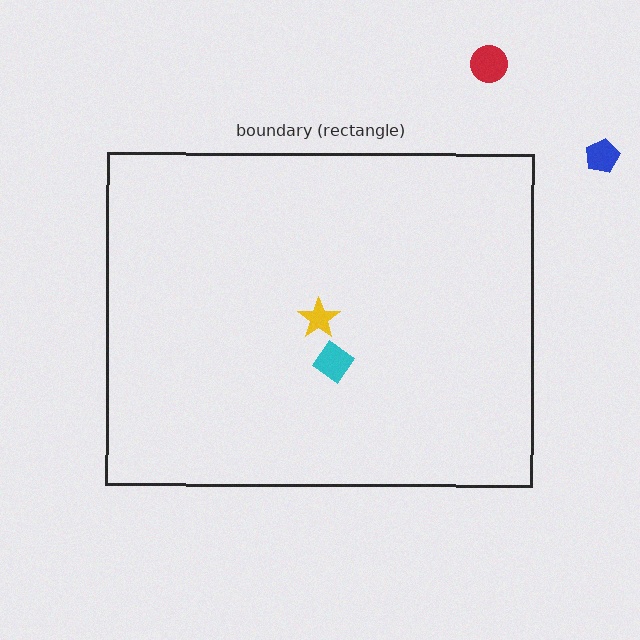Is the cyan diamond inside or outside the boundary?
Inside.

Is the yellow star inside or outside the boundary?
Inside.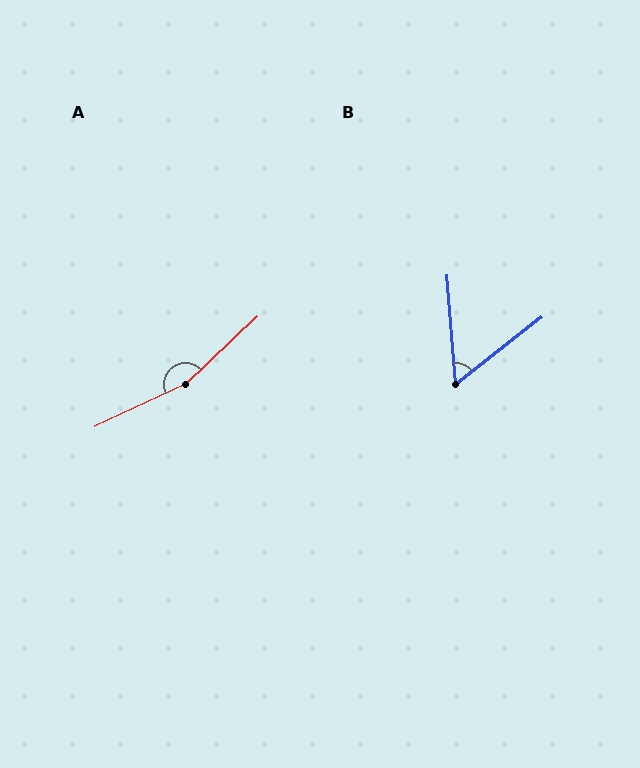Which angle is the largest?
A, at approximately 162 degrees.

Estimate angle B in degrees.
Approximately 57 degrees.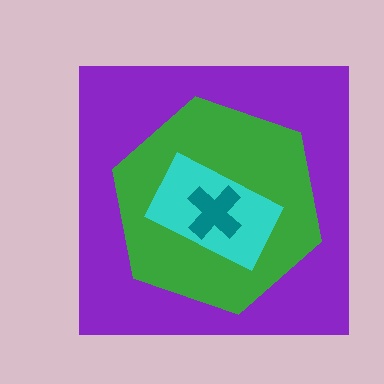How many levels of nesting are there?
4.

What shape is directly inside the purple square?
The green hexagon.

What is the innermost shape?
The teal cross.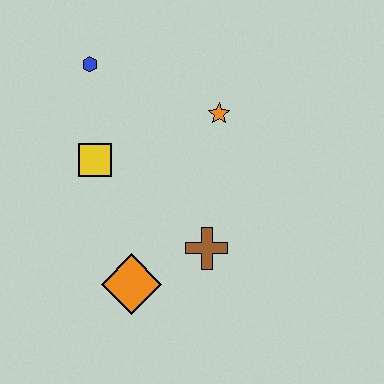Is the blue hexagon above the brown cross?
Yes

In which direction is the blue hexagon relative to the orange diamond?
The blue hexagon is above the orange diamond.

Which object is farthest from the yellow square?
The brown cross is farthest from the yellow square.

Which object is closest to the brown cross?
The orange diamond is closest to the brown cross.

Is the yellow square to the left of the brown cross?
Yes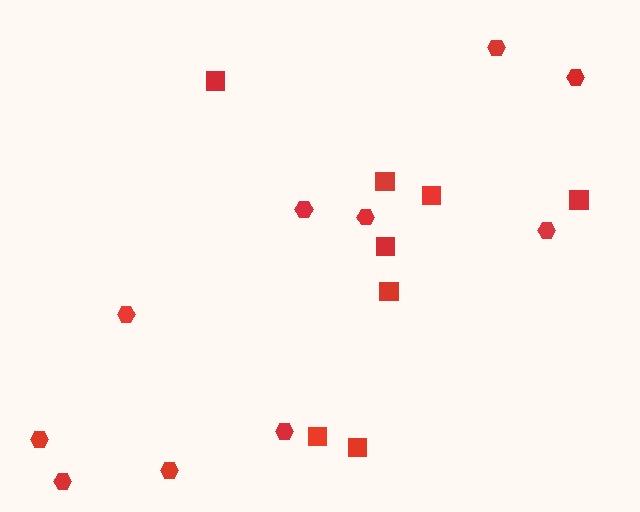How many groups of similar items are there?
There are 2 groups: one group of squares (8) and one group of hexagons (10).